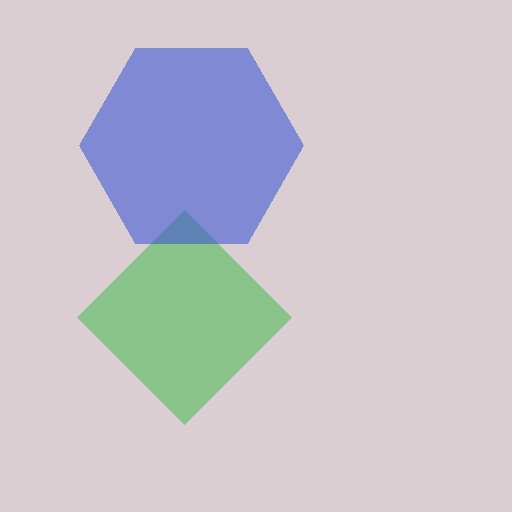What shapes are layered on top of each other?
The layered shapes are: a green diamond, a blue hexagon.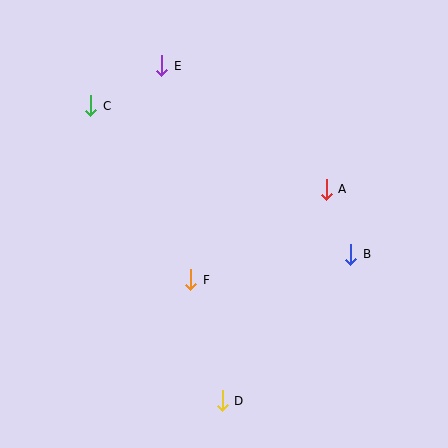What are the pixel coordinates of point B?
Point B is at (350, 254).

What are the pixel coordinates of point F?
Point F is at (191, 280).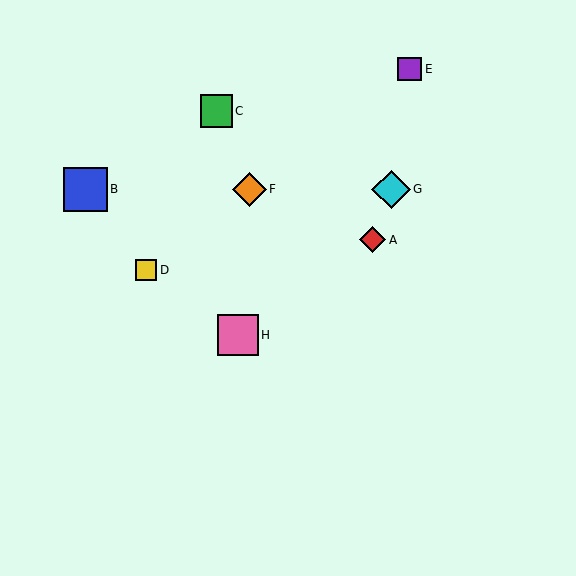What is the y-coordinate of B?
Object B is at y≈189.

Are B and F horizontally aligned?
Yes, both are at y≈189.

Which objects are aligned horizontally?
Objects B, F, G are aligned horizontally.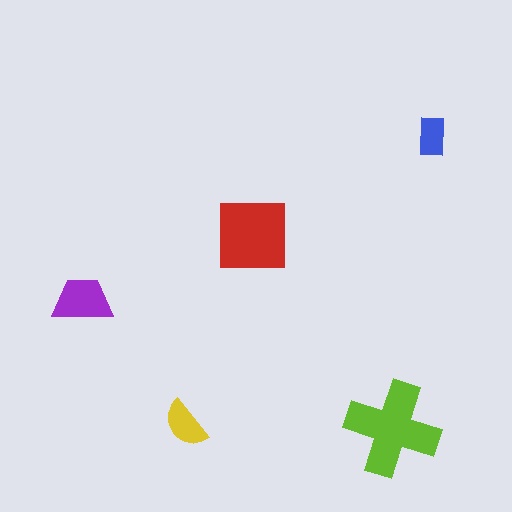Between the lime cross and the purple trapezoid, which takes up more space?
The lime cross.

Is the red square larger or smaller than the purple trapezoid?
Larger.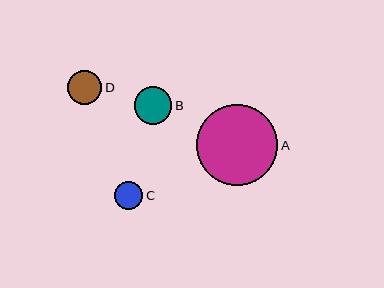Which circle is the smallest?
Circle C is the smallest with a size of approximately 28 pixels.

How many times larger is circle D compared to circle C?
Circle D is approximately 1.2 times the size of circle C.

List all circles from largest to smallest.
From largest to smallest: A, B, D, C.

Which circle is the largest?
Circle A is the largest with a size of approximately 81 pixels.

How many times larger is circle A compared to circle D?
Circle A is approximately 2.4 times the size of circle D.